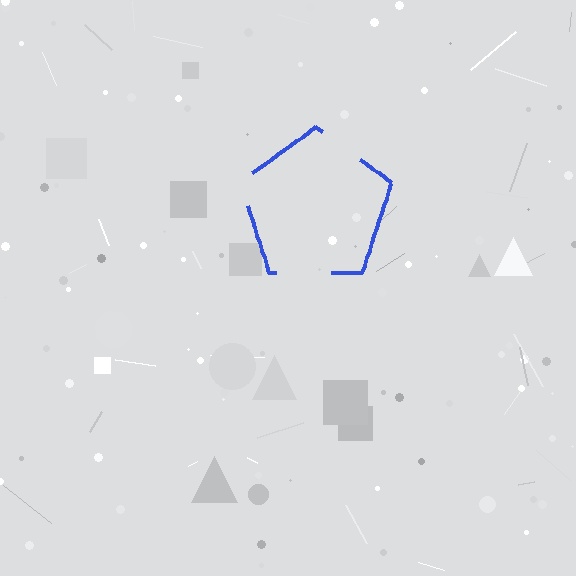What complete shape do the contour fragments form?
The contour fragments form a pentagon.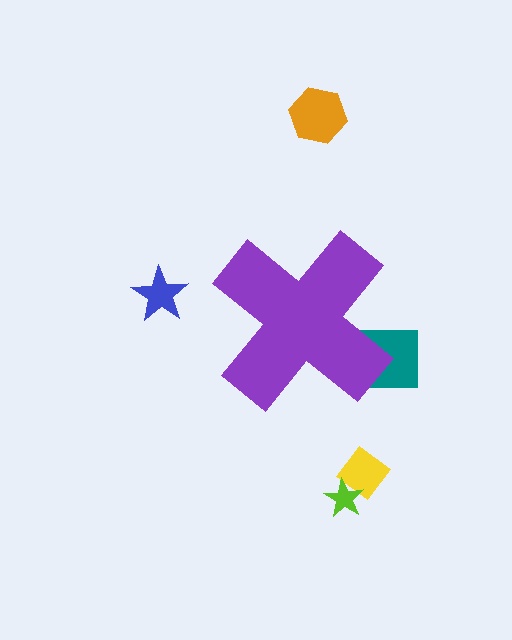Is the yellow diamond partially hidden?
No, the yellow diamond is fully visible.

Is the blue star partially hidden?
No, the blue star is fully visible.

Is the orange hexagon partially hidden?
No, the orange hexagon is fully visible.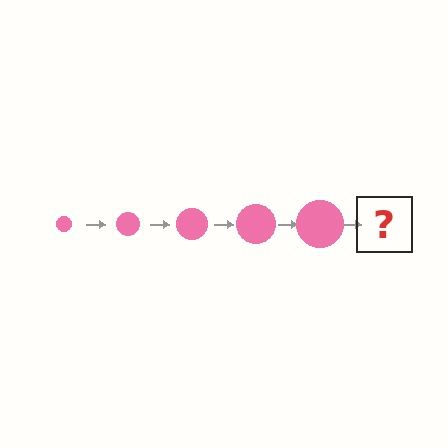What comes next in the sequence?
The next element should be a pink circle, larger than the previous one.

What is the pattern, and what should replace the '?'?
The pattern is that the circle gets progressively larger each step. The '?' should be a pink circle, larger than the previous one.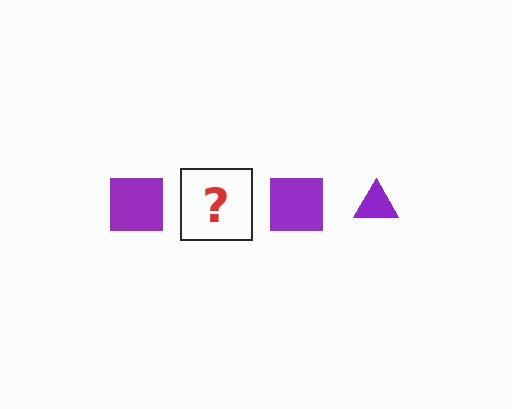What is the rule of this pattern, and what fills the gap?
The rule is that the pattern cycles through square, triangle shapes in purple. The gap should be filled with a purple triangle.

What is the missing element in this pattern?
The missing element is a purple triangle.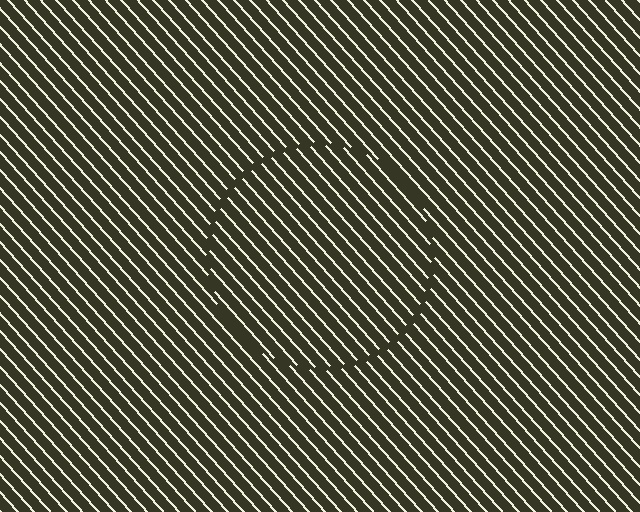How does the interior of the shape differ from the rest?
The interior of the shape contains the same grating, shifted by half a period — the contour is defined by the phase discontinuity where line-ends from the inner and outer gratings abut.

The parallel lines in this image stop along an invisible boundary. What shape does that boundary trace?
An illusory circle. The interior of the shape contains the same grating, shifted by half a period — the contour is defined by the phase discontinuity where line-ends from the inner and outer gratings abut.